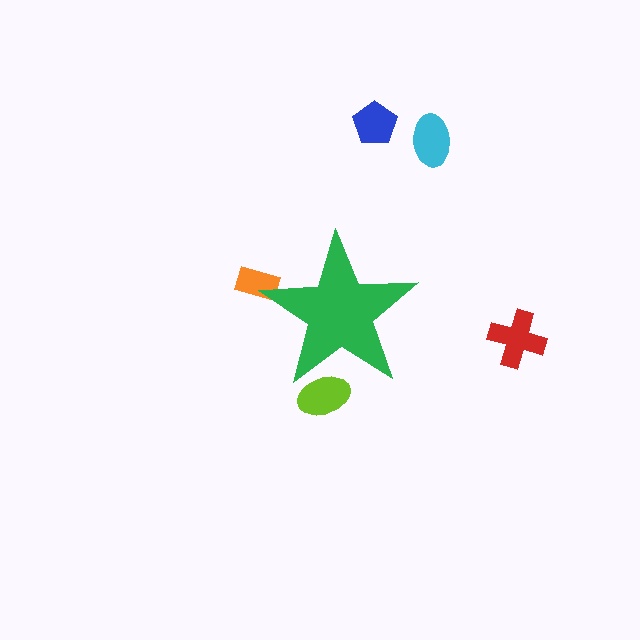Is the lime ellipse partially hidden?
Yes, the lime ellipse is partially hidden behind the green star.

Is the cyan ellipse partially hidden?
No, the cyan ellipse is fully visible.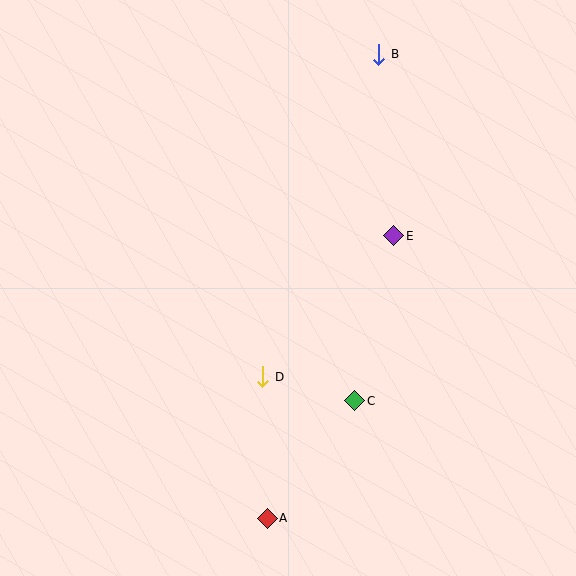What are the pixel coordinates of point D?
Point D is at (263, 377).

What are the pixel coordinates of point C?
Point C is at (355, 401).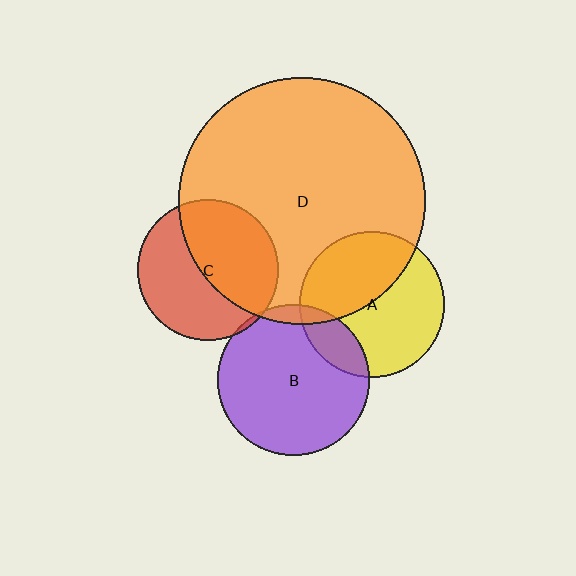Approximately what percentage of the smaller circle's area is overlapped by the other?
Approximately 15%.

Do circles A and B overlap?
Yes.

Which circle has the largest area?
Circle D (orange).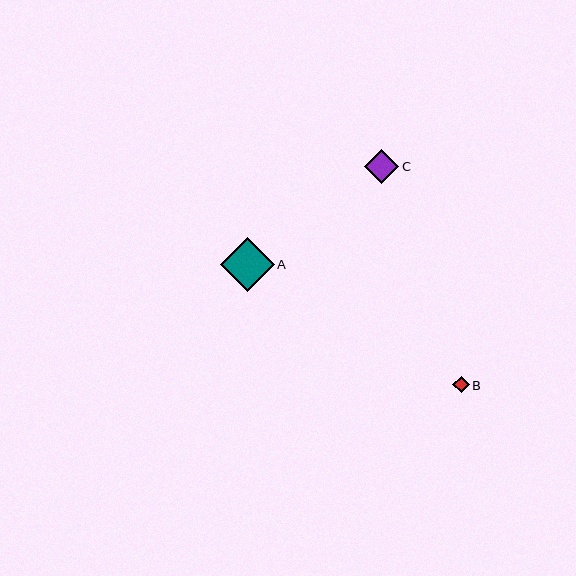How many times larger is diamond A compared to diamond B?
Diamond A is approximately 3.3 times the size of diamond B.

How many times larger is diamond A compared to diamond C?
Diamond A is approximately 1.6 times the size of diamond C.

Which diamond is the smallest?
Diamond B is the smallest with a size of approximately 16 pixels.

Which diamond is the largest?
Diamond A is the largest with a size of approximately 53 pixels.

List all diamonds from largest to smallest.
From largest to smallest: A, C, B.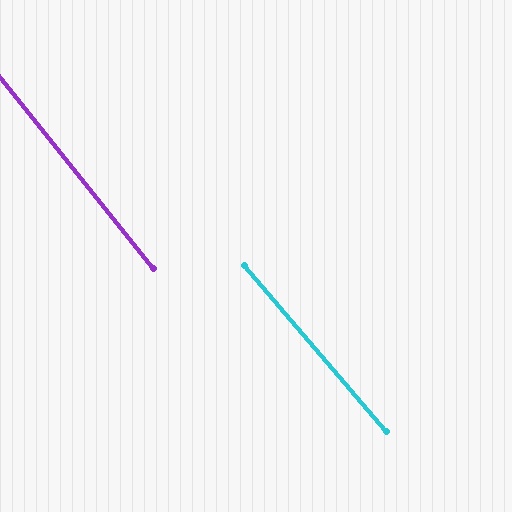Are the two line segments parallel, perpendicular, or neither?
Parallel — their directions differ by only 1.5°.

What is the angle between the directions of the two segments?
Approximately 2 degrees.